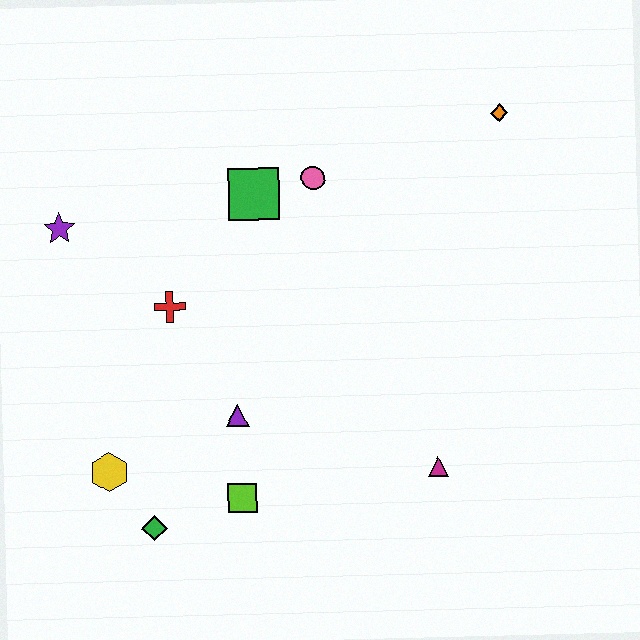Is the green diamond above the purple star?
No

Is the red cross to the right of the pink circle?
No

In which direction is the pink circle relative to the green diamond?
The pink circle is above the green diamond.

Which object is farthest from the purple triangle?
The orange diamond is farthest from the purple triangle.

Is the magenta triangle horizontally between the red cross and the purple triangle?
No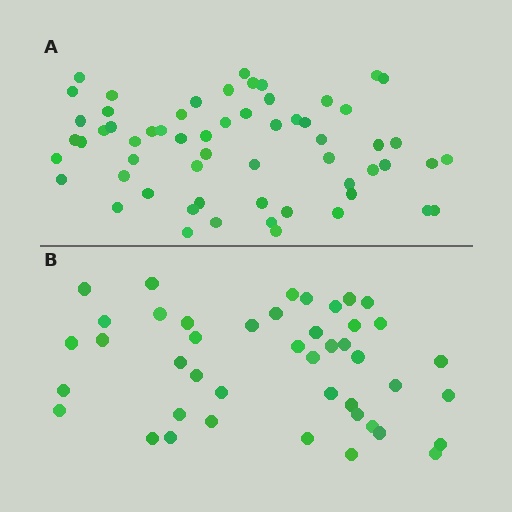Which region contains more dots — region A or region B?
Region A (the top region) has more dots.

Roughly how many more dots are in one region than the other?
Region A has approximately 15 more dots than region B.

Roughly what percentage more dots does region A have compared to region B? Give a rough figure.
About 35% more.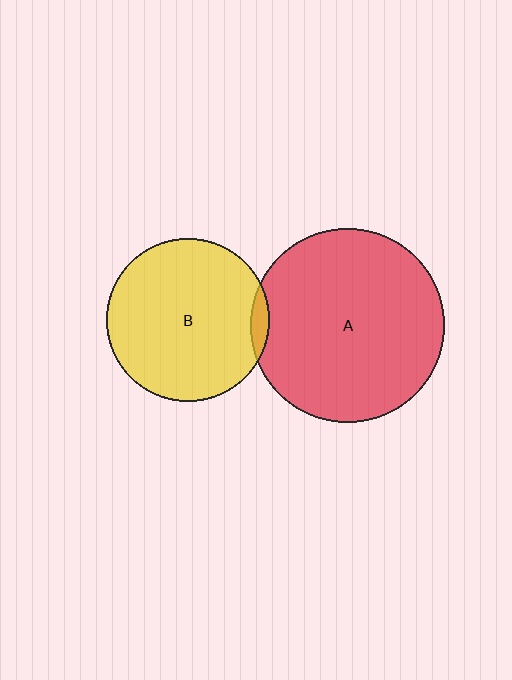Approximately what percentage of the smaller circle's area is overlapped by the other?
Approximately 5%.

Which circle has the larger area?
Circle A (red).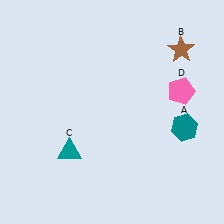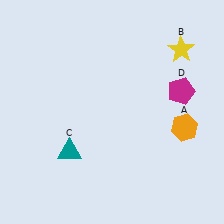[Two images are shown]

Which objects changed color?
A changed from teal to orange. B changed from brown to yellow. D changed from pink to magenta.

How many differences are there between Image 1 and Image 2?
There are 3 differences between the two images.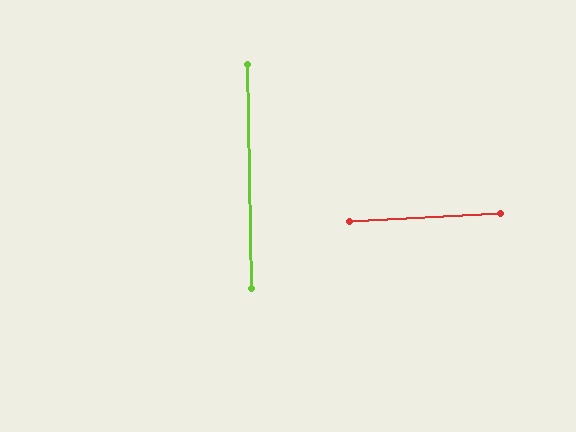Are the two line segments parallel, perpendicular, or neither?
Perpendicular — they meet at approximately 88°.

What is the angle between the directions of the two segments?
Approximately 88 degrees.